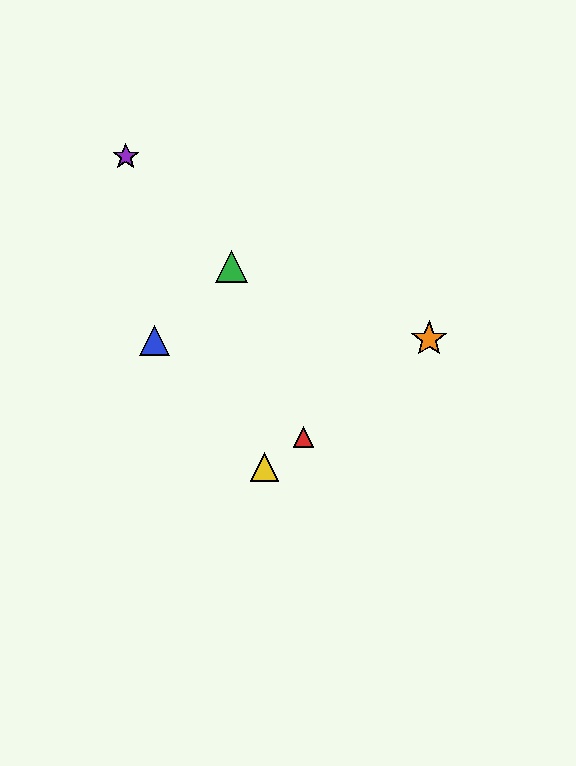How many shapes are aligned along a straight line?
3 shapes (the red triangle, the yellow triangle, the orange star) are aligned along a straight line.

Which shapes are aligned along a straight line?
The red triangle, the yellow triangle, the orange star are aligned along a straight line.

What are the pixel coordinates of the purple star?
The purple star is at (126, 157).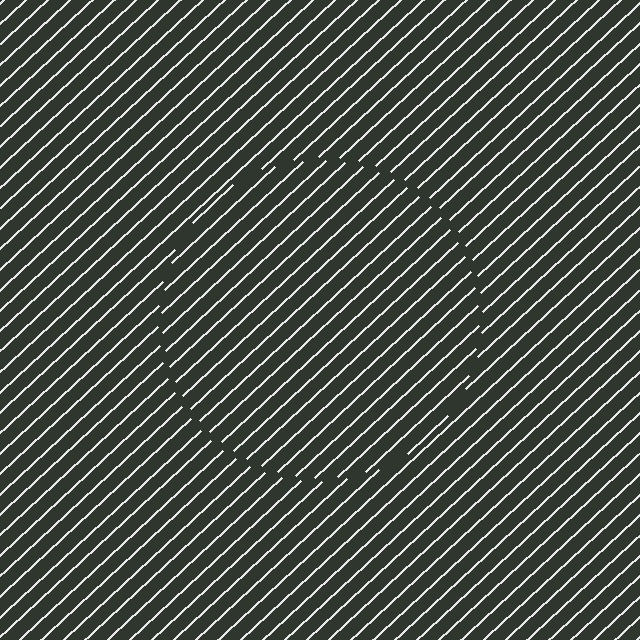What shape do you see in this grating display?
An illusory circle. The interior of the shape contains the same grating, shifted by half a period — the contour is defined by the phase discontinuity where line-ends from the inner and outer gratings abut.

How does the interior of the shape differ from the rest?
The interior of the shape contains the same grating, shifted by half a period — the contour is defined by the phase discontinuity where line-ends from the inner and outer gratings abut.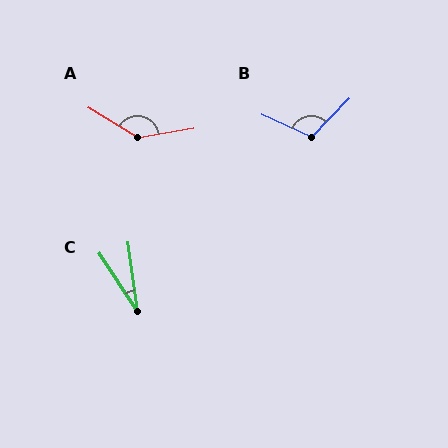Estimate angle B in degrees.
Approximately 110 degrees.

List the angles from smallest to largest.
C (26°), B (110°), A (139°).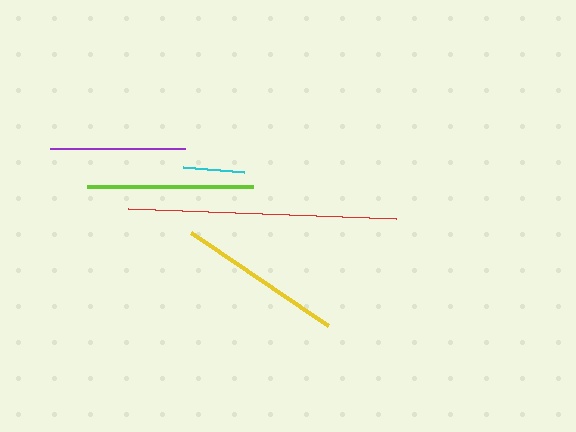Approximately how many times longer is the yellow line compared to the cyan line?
The yellow line is approximately 2.7 times the length of the cyan line.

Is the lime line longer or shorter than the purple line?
The lime line is longer than the purple line.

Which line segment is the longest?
The red line is the longest at approximately 268 pixels.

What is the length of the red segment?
The red segment is approximately 268 pixels long.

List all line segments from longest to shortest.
From longest to shortest: red, lime, yellow, purple, cyan.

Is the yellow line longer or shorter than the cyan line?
The yellow line is longer than the cyan line.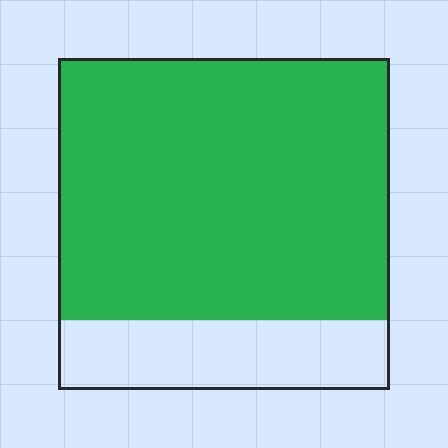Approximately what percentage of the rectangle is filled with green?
Approximately 80%.